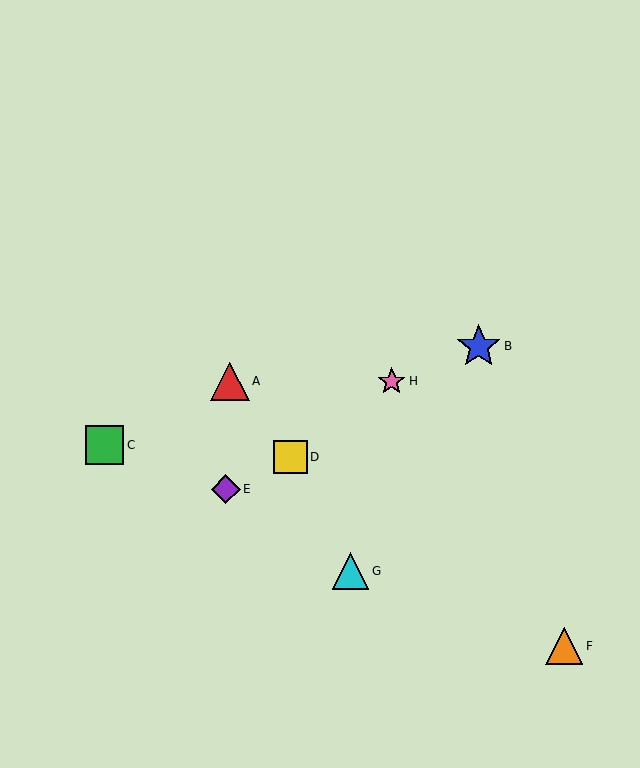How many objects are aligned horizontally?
2 objects (A, H) are aligned horizontally.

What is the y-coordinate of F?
Object F is at y≈646.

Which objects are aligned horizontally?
Objects A, H are aligned horizontally.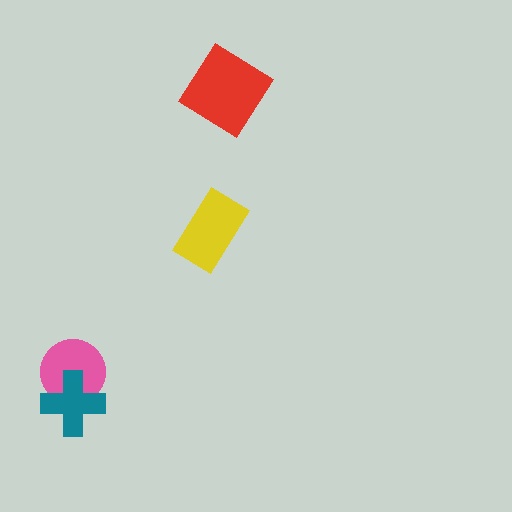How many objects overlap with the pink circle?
1 object overlaps with the pink circle.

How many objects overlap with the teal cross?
1 object overlaps with the teal cross.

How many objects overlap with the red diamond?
0 objects overlap with the red diamond.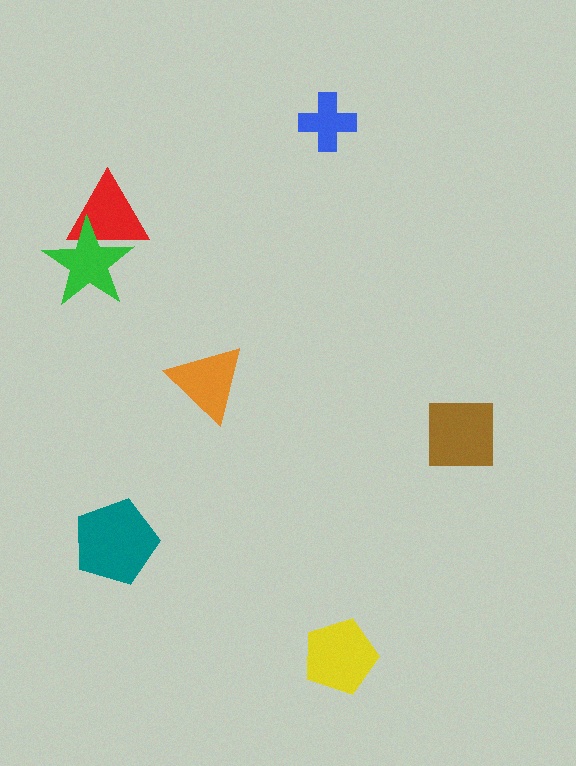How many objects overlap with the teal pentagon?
0 objects overlap with the teal pentagon.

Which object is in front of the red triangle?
The green star is in front of the red triangle.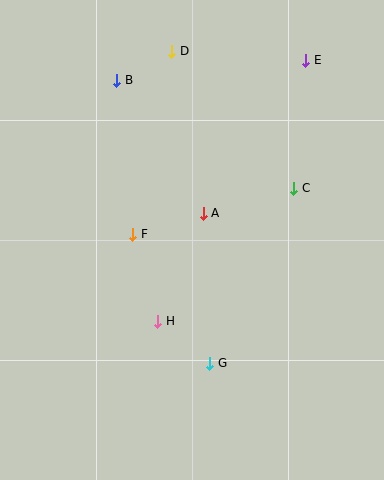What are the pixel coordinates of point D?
Point D is at (172, 51).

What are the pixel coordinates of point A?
Point A is at (203, 213).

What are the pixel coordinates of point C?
Point C is at (294, 188).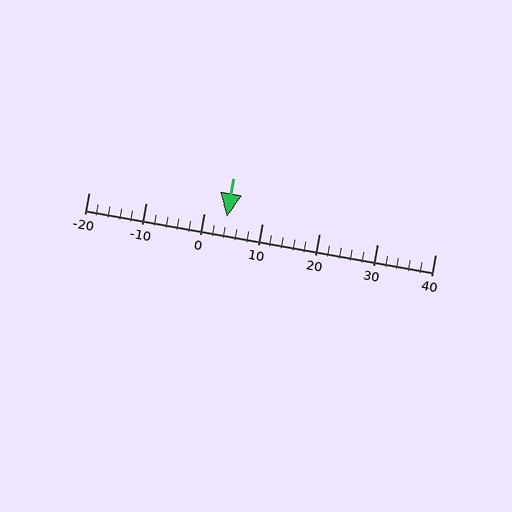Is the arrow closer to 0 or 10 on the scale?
The arrow is closer to 0.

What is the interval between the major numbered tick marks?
The major tick marks are spaced 10 units apart.